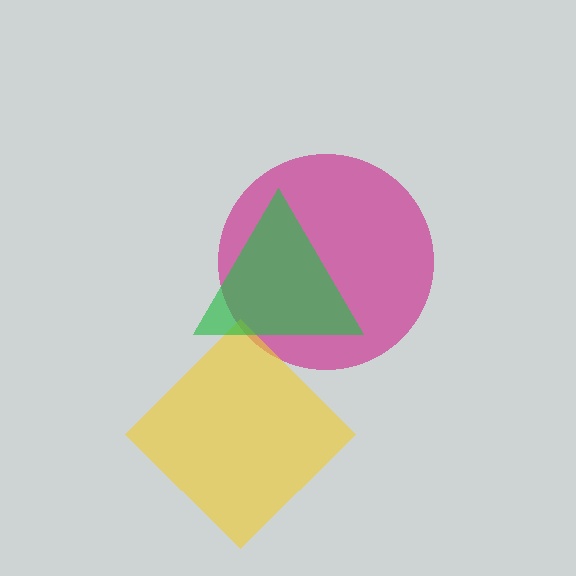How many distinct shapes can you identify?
There are 3 distinct shapes: a magenta circle, a yellow diamond, a green triangle.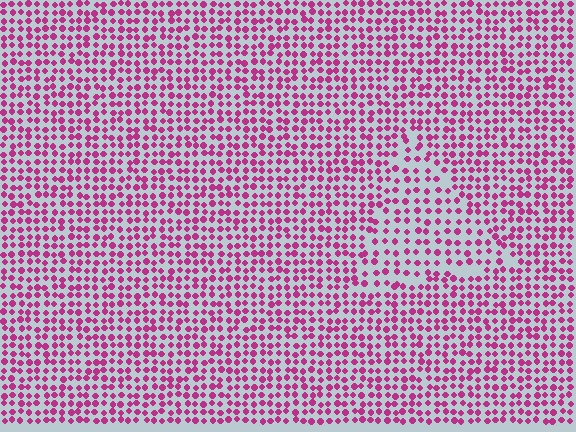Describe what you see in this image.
The image contains small magenta elements arranged at two different densities. A triangle-shaped region is visible where the elements are less densely packed than the surrounding area.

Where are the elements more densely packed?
The elements are more densely packed outside the triangle boundary.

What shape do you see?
I see a triangle.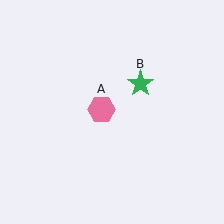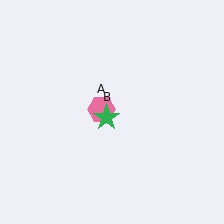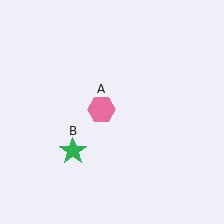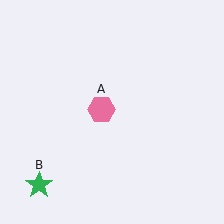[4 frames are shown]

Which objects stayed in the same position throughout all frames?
Pink hexagon (object A) remained stationary.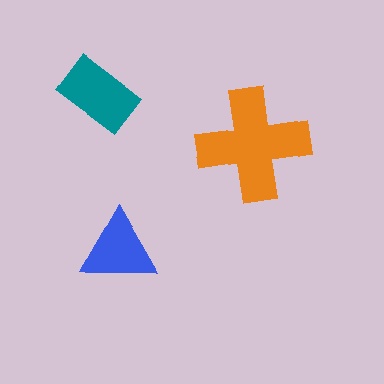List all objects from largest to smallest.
The orange cross, the teal rectangle, the blue triangle.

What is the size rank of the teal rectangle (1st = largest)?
2nd.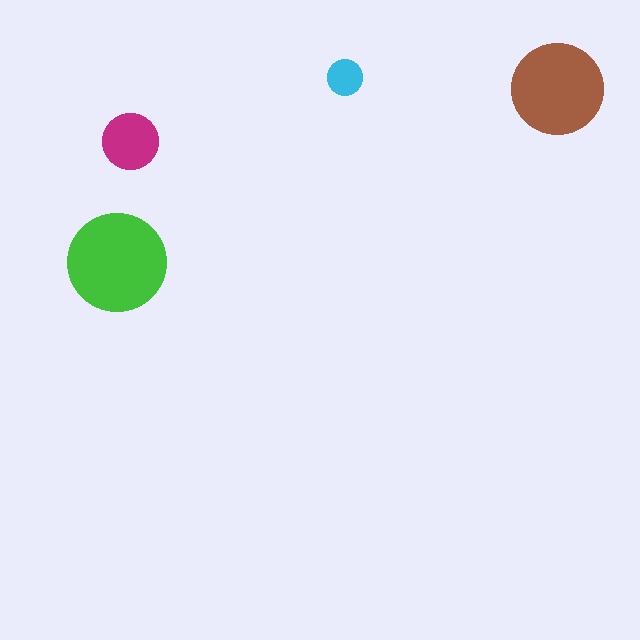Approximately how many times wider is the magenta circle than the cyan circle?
About 1.5 times wider.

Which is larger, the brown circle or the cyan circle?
The brown one.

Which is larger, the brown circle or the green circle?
The green one.